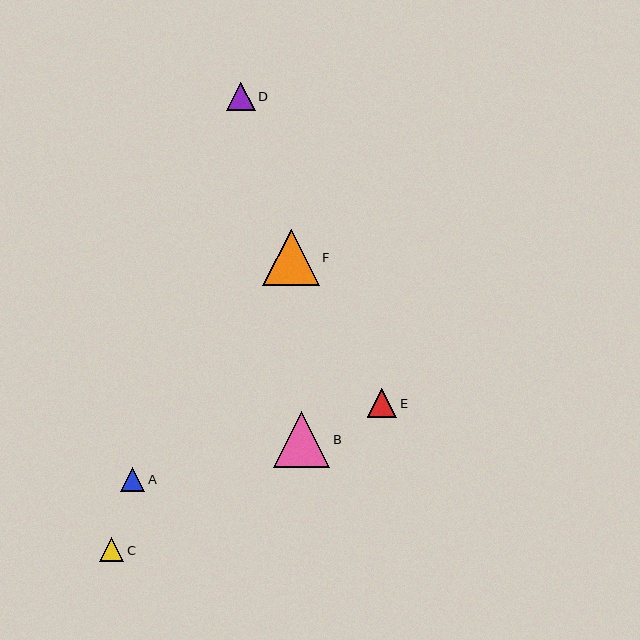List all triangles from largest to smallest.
From largest to smallest: F, B, E, D, A, C.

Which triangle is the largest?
Triangle F is the largest with a size of approximately 57 pixels.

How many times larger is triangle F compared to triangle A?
Triangle F is approximately 2.3 times the size of triangle A.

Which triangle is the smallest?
Triangle C is the smallest with a size of approximately 24 pixels.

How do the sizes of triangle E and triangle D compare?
Triangle E and triangle D are approximately the same size.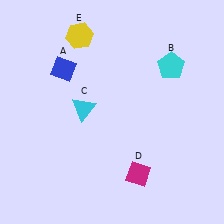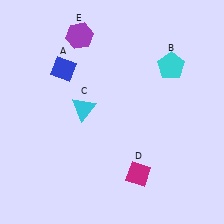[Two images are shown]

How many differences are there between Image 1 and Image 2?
There is 1 difference between the two images.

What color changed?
The hexagon (E) changed from yellow in Image 1 to purple in Image 2.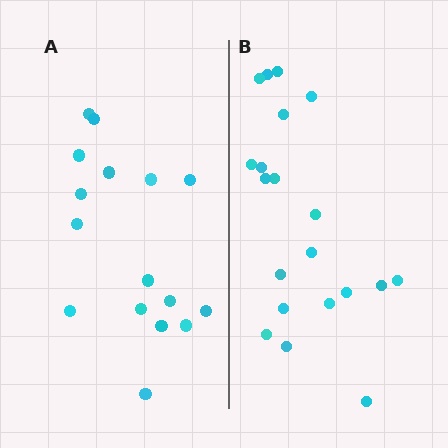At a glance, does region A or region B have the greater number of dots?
Region B (the right region) has more dots.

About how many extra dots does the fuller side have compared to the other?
Region B has about 4 more dots than region A.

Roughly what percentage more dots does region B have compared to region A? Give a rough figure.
About 25% more.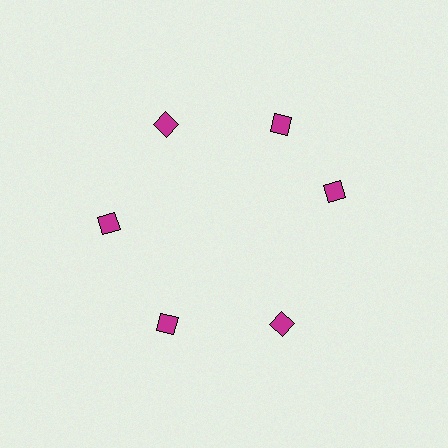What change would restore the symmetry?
The symmetry would be restored by rotating it back into even spacing with its neighbors so that all 6 diamonds sit at equal angles and equal distance from the center.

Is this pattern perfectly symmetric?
No. The 6 magenta diamonds are arranged in a ring, but one element near the 3 o'clock position is rotated out of alignment along the ring, breaking the 6-fold rotational symmetry.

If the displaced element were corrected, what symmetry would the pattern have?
It would have 6-fold rotational symmetry — the pattern would map onto itself every 60 degrees.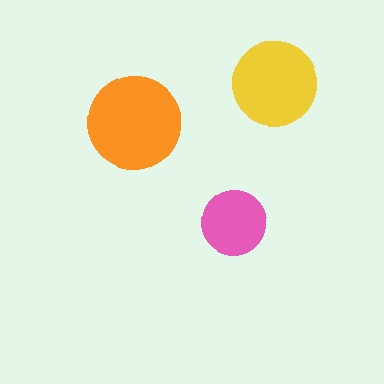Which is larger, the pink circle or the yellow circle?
The yellow one.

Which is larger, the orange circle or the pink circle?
The orange one.